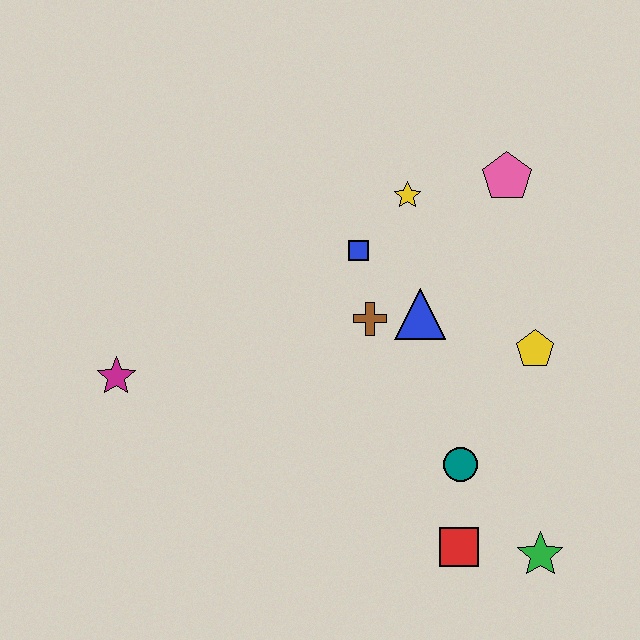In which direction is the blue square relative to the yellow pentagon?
The blue square is to the left of the yellow pentagon.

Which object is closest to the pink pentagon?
The yellow star is closest to the pink pentagon.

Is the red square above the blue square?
No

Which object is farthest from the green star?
The magenta star is farthest from the green star.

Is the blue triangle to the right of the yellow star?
Yes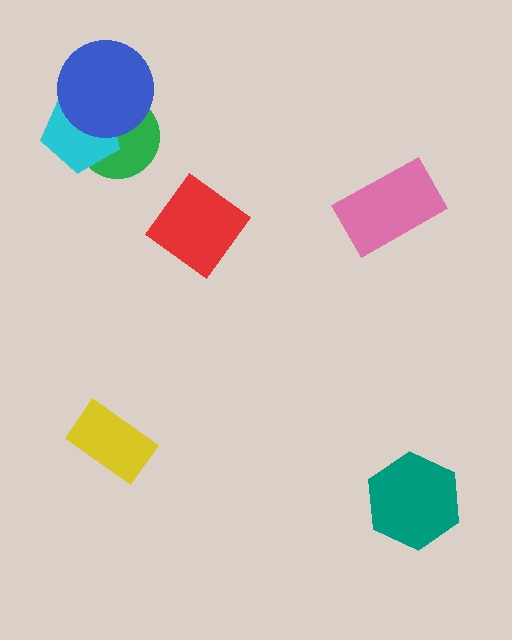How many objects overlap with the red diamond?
0 objects overlap with the red diamond.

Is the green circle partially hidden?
Yes, it is partially covered by another shape.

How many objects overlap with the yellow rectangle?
0 objects overlap with the yellow rectangle.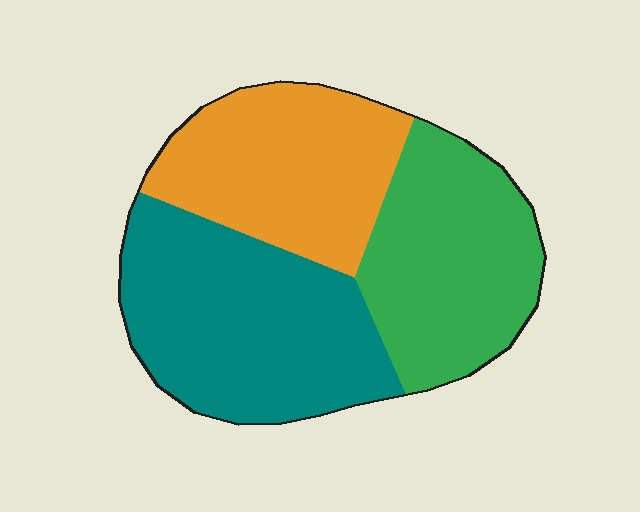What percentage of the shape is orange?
Orange covers 30% of the shape.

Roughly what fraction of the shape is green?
Green takes up about one third (1/3) of the shape.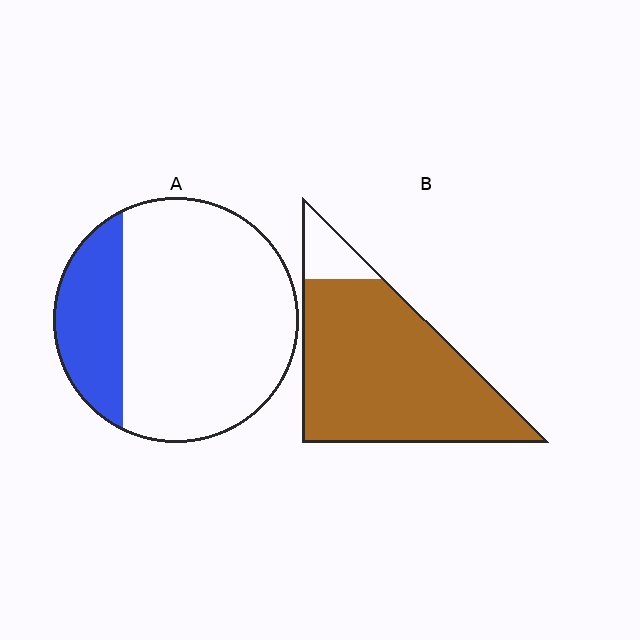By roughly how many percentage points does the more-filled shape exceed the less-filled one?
By roughly 65 percentage points (B over A).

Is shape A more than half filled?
No.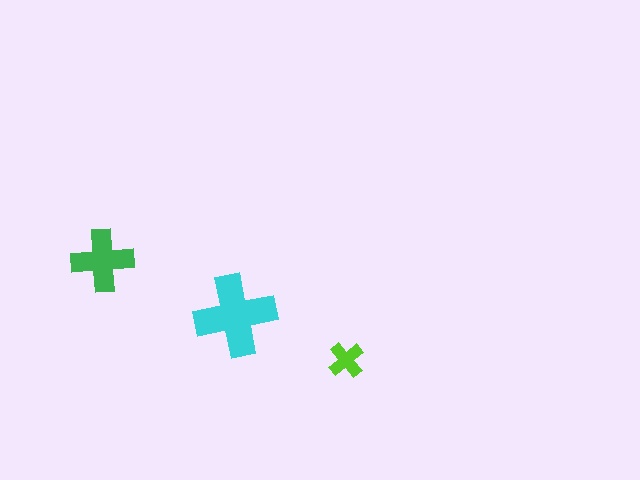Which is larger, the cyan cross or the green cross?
The cyan one.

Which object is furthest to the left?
The green cross is leftmost.